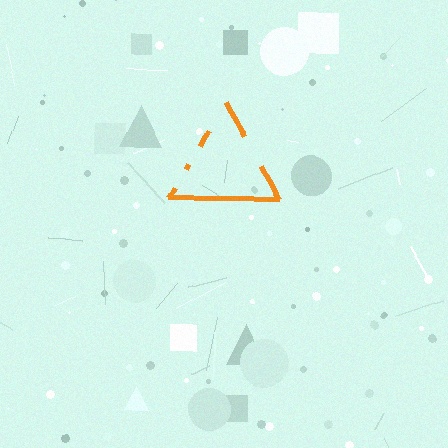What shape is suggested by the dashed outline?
The dashed outline suggests a triangle.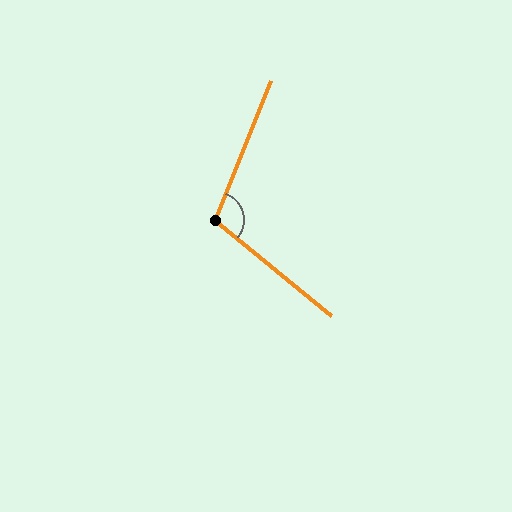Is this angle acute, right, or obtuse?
It is obtuse.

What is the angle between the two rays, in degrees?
Approximately 107 degrees.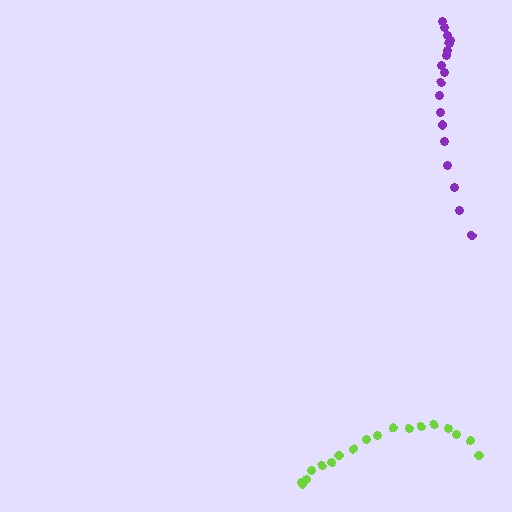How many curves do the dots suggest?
There are 2 distinct paths.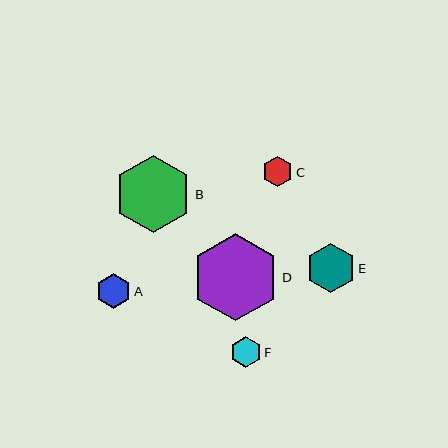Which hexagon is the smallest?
Hexagon C is the smallest with a size of approximately 30 pixels.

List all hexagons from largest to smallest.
From largest to smallest: D, B, E, A, F, C.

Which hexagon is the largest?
Hexagon D is the largest with a size of approximately 87 pixels.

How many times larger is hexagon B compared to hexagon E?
Hexagon B is approximately 1.6 times the size of hexagon E.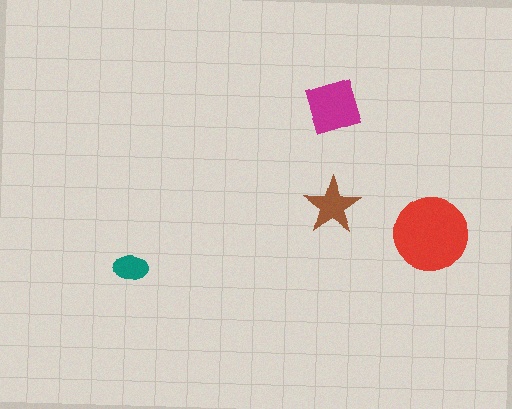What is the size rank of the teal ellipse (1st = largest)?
4th.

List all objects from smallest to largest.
The teal ellipse, the brown star, the magenta diamond, the red circle.